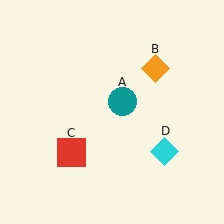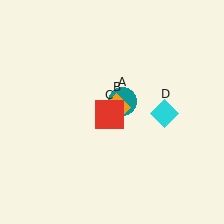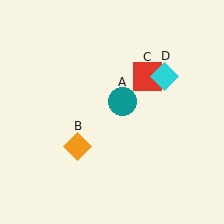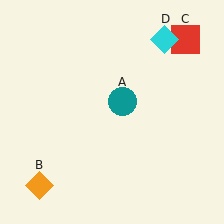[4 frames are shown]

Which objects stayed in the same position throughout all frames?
Teal circle (object A) remained stationary.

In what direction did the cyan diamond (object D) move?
The cyan diamond (object D) moved up.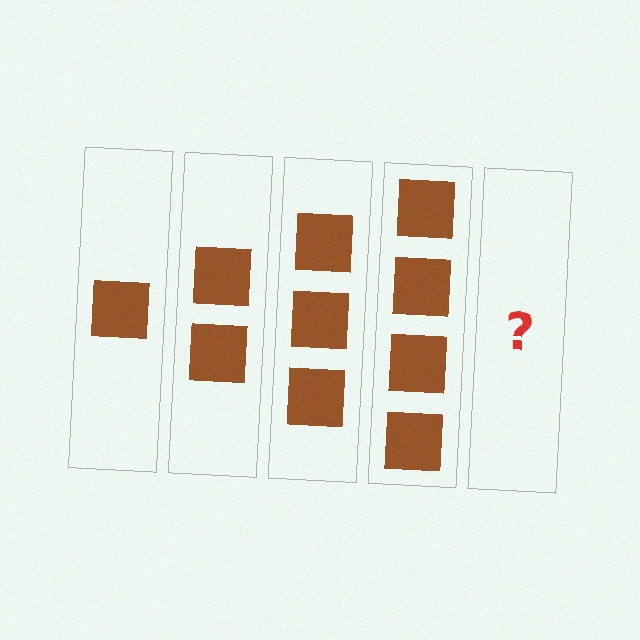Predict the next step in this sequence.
The next step is 5 squares.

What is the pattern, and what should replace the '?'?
The pattern is that each step adds one more square. The '?' should be 5 squares.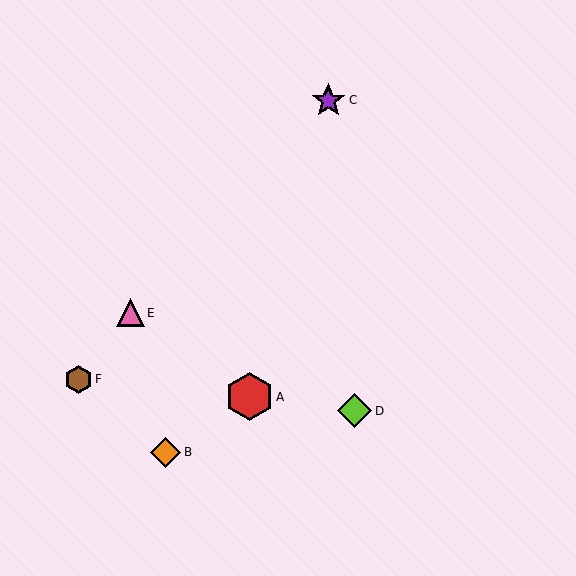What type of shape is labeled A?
Shape A is a red hexagon.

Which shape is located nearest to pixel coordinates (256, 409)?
The red hexagon (labeled A) at (249, 397) is nearest to that location.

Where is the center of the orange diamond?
The center of the orange diamond is at (166, 453).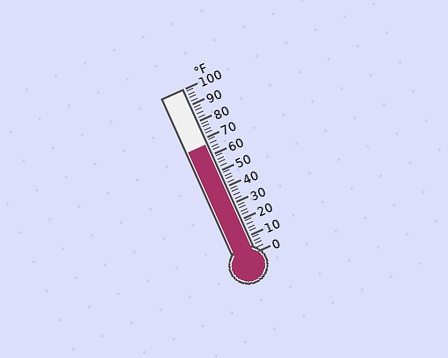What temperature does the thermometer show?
The thermometer shows approximately 66°F.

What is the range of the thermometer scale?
The thermometer scale ranges from 0°F to 100°F.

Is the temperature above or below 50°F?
The temperature is above 50°F.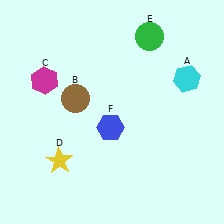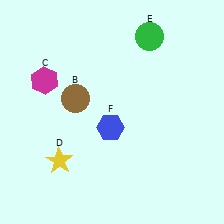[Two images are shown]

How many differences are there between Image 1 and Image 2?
There is 1 difference between the two images.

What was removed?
The cyan hexagon (A) was removed in Image 2.